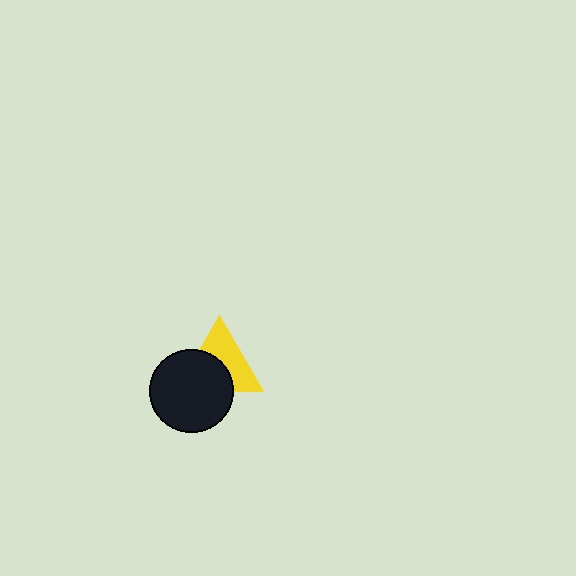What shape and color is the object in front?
The object in front is a black circle.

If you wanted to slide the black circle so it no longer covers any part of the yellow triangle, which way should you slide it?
Slide it down — that is the most direct way to separate the two shapes.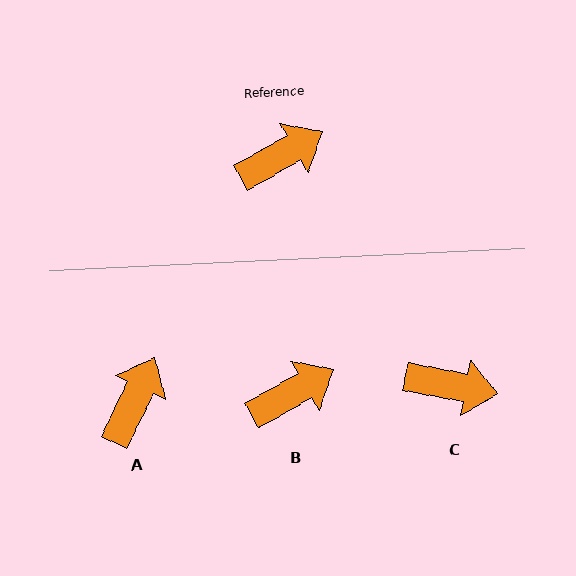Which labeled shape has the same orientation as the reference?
B.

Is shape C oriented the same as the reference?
No, it is off by about 40 degrees.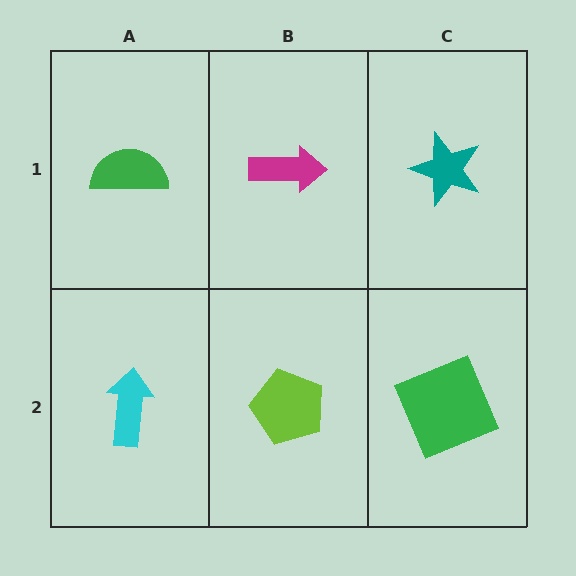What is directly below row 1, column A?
A cyan arrow.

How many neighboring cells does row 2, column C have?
2.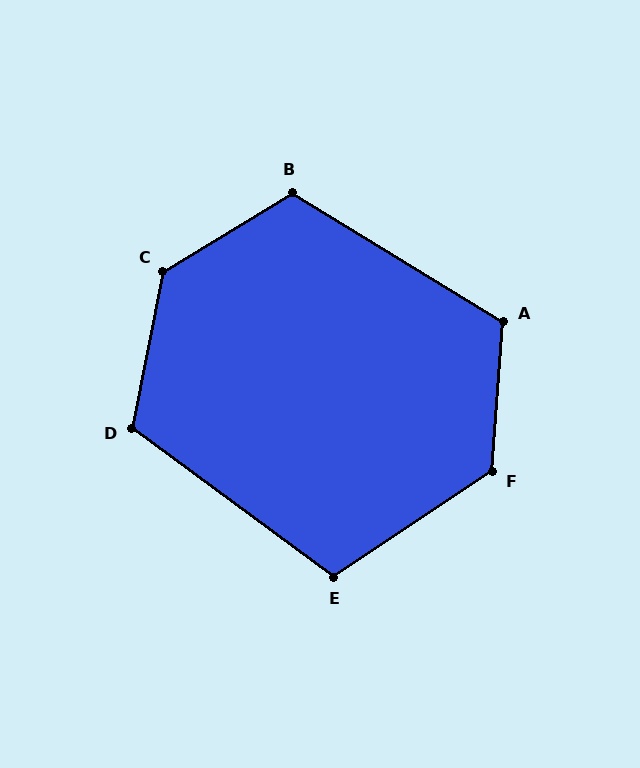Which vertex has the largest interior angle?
C, at approximately 132 degrees.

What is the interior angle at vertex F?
Approximately 128 degrees (obtuse).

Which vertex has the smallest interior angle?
E, at approximately 110 degrees.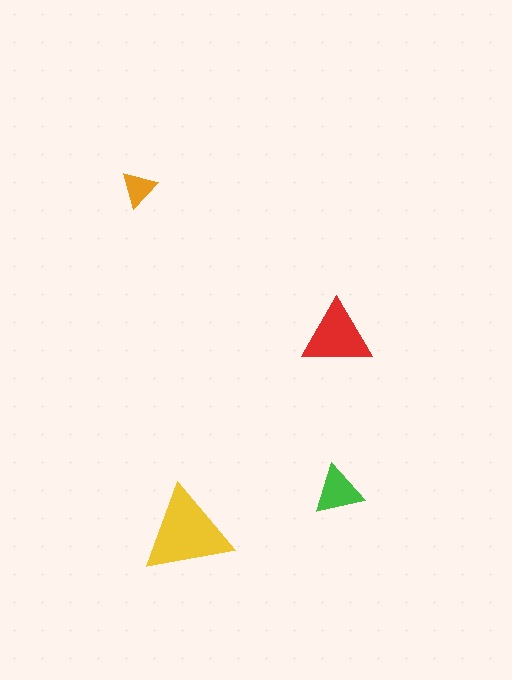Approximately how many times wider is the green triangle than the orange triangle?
About 1.5 times wider.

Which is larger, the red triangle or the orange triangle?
The red one.